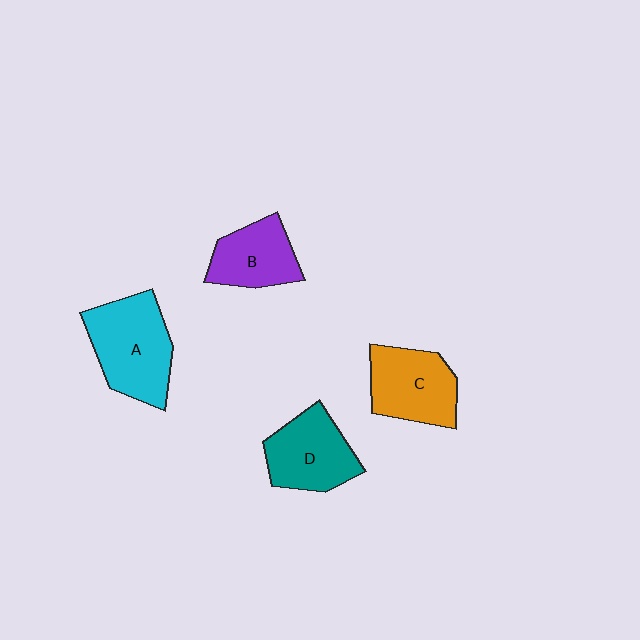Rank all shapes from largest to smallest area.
From largest to smallest: A (cyan), C (orange), D (teal), B (purple).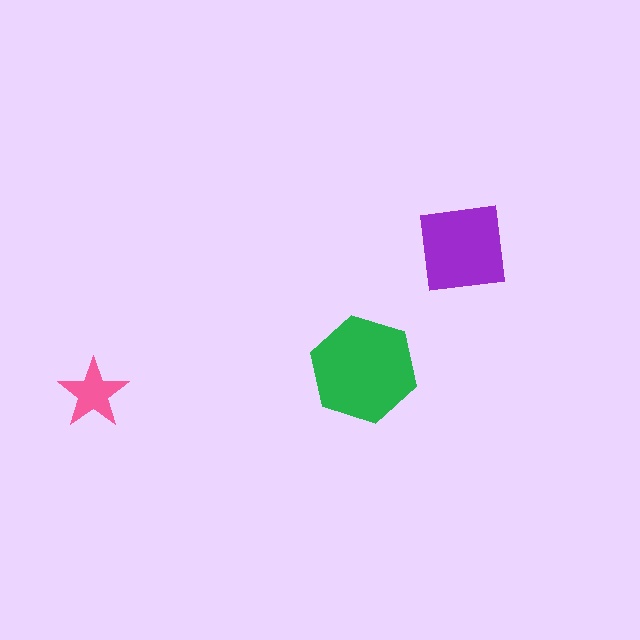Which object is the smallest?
The pink star.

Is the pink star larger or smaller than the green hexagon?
Smaller.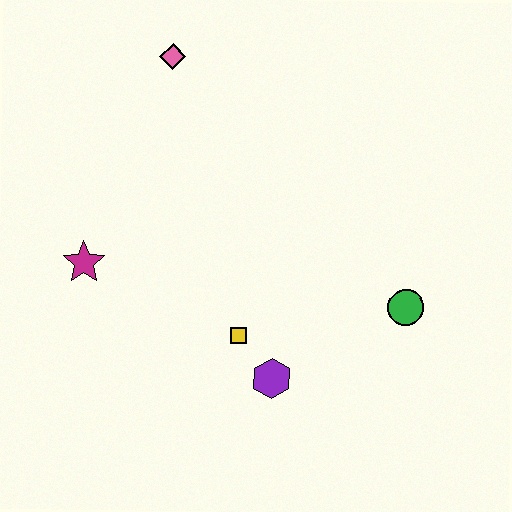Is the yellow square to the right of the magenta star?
Yes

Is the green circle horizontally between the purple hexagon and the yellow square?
No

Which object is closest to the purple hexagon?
The yellow square is closest to the purple hexagon.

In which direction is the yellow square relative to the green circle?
The yellow square is to the left of the green circle.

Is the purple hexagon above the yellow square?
No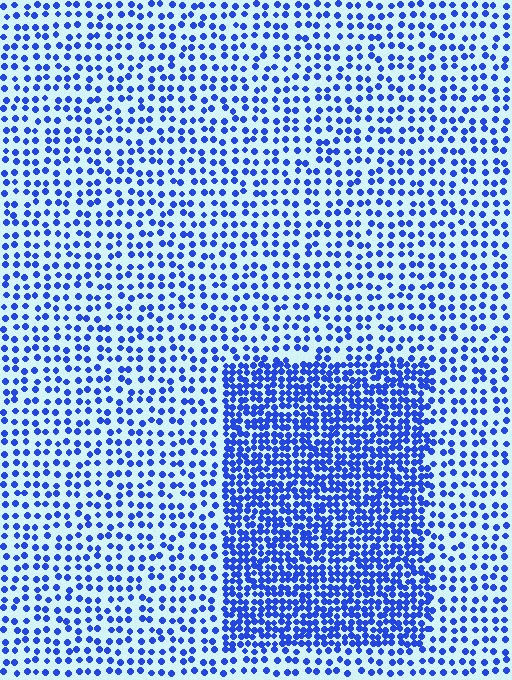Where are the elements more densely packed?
The elements are more densely packed inside the rectangle boundary.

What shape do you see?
I see a rectangle.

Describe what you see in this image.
The image contains small blue elements arranged at two different densities. A rectangle-shaped region is visible where the elements are more densely packed than the surrounding area.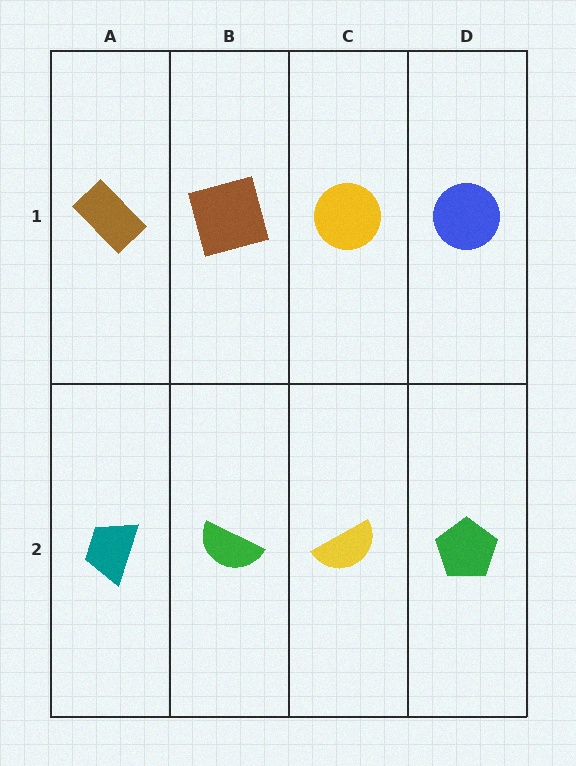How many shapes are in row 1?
4 shapes.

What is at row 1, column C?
A yellow circle.